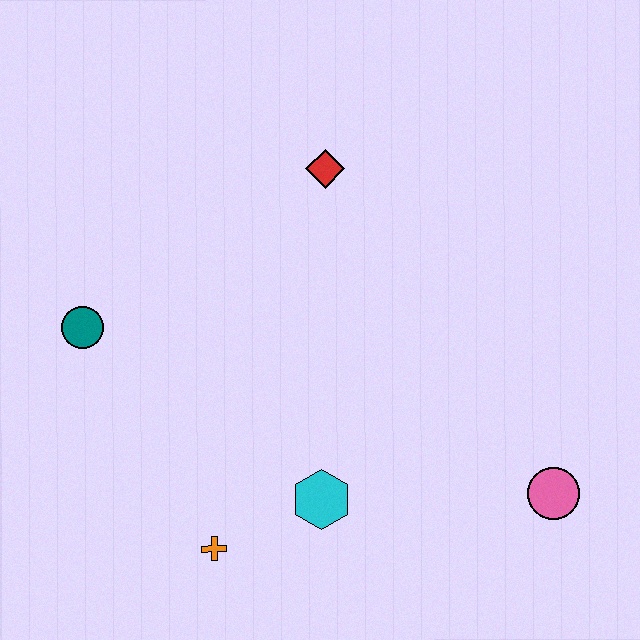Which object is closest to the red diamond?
The teal circle is closest to the red diamond.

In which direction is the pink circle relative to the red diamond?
The pink circle is below the red diamond.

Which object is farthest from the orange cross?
The red diamond is farthest from the orange cross.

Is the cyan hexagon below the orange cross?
No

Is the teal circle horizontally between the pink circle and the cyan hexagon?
No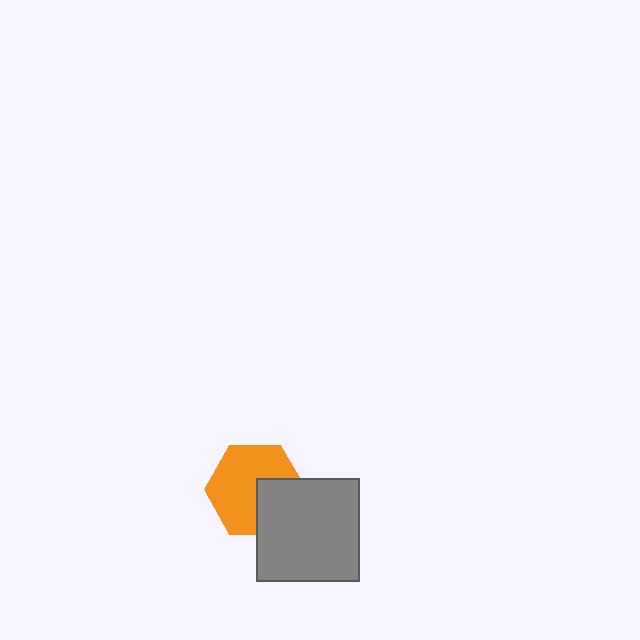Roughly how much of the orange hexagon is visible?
Most of it is visible (roughly 66%).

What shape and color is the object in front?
The object in front is a gray square.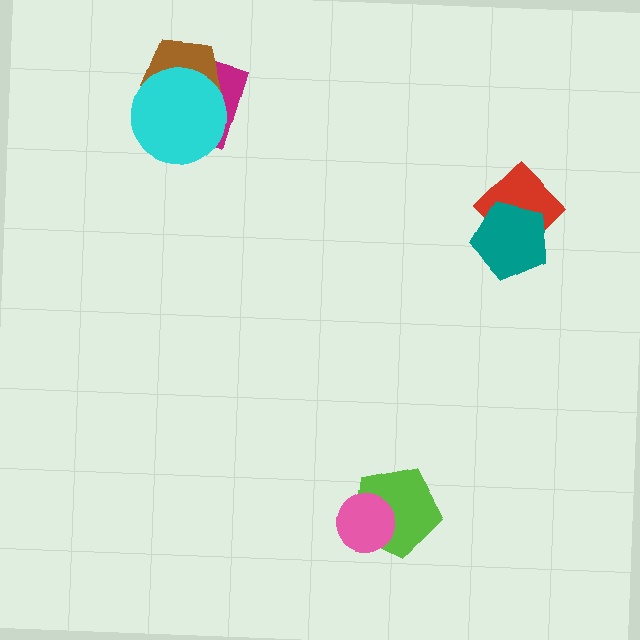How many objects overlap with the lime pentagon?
1 object overlaps with the lime pentagon.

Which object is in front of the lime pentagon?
The pink circle is in front of the lime pentagon.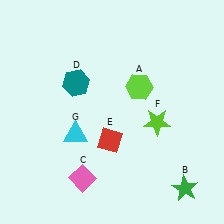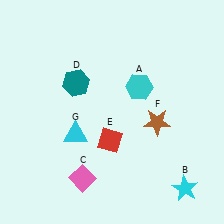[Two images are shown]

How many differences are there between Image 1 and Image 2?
There are 3 differences between the two images.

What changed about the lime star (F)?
In Image 1, F is lime. In Image 2, it changed to brown.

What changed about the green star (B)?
In Image 1, B is green. In Image 2, it changed to cyan.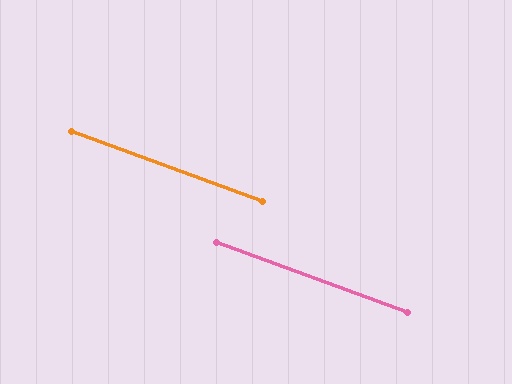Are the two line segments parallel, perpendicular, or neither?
Parallel — their directions differ by only 0.0°.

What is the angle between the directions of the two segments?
Approximately 0 degrees.